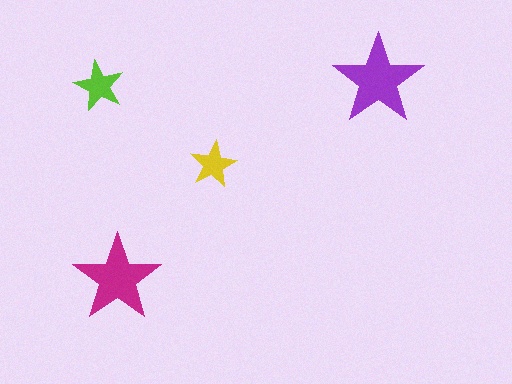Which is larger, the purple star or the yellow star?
The purple one.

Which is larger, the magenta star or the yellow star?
The magenta one.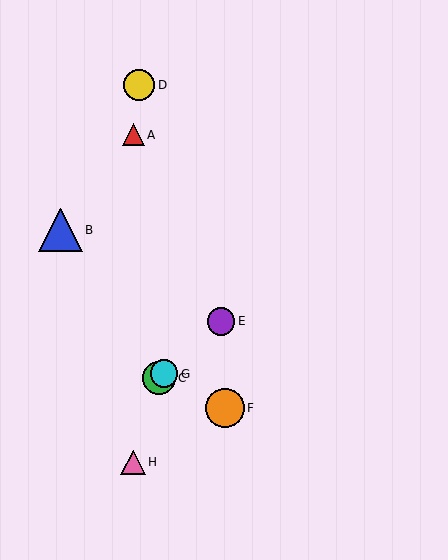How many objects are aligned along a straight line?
3 objects (C, E, G) are aligned along a straight line.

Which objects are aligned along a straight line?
Objects C, E, G are aligned along a straight line.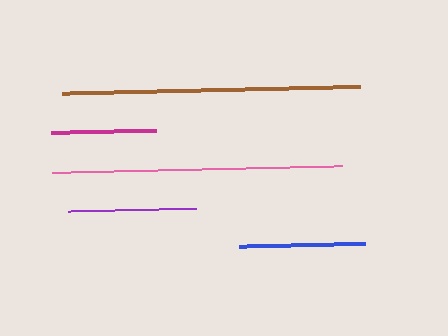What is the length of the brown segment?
The brown segment is approximately 298 pixels long.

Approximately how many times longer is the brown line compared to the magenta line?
The brown line is approximately 2.8 times the length of the magenta line.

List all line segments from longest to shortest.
From longest to shortest: brown, pink, purple, blue, magenta.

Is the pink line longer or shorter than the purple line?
The pink line is longer than the purple line.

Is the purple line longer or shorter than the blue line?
The purple line is longer than the blue line.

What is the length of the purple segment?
The purple segment is approximately 128 pixels long.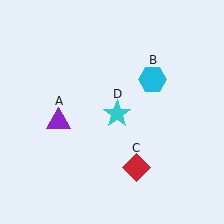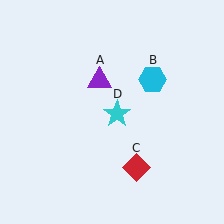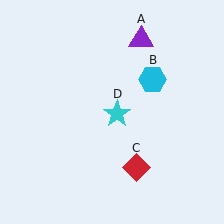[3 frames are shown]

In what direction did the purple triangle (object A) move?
The purple triangle (object A) moved up and to the right.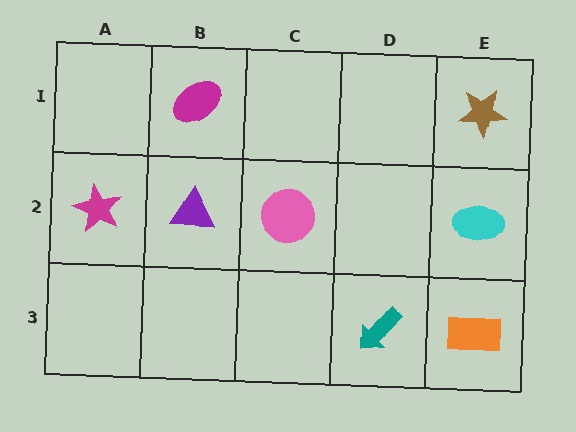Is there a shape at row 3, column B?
No, that cell is empty.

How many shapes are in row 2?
4 shapes.